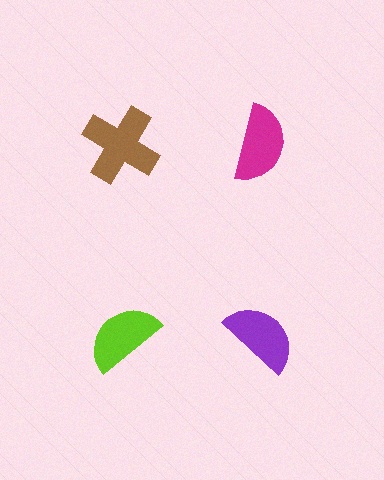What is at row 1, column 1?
A brown cross.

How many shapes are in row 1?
2 shapes.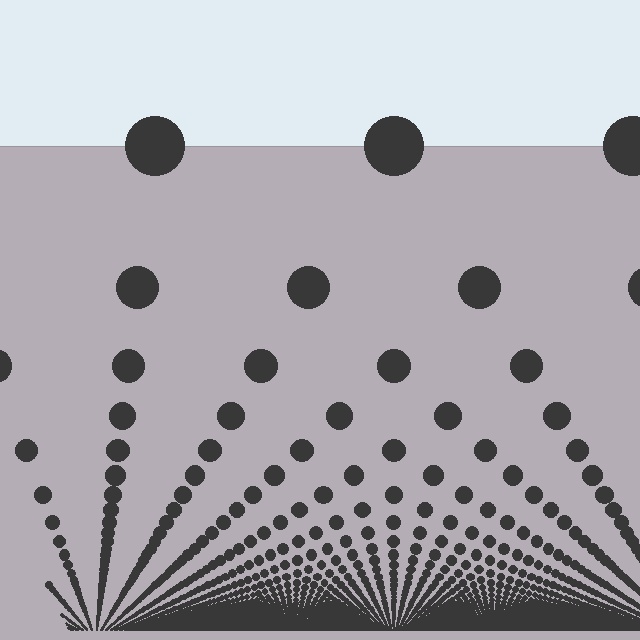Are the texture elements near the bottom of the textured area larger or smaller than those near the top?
Smaller. The gradient is inverted — elements near the bottom are smaller and denser.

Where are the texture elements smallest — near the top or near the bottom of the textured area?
Near the bottom.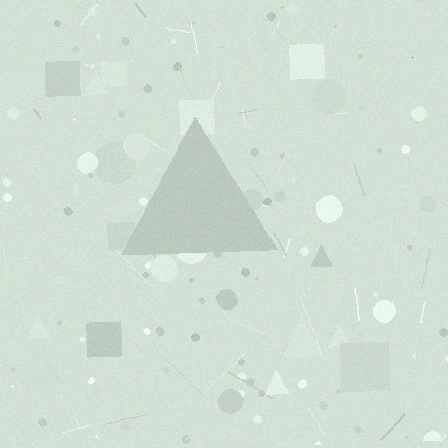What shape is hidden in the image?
A triangle is hidden in the image.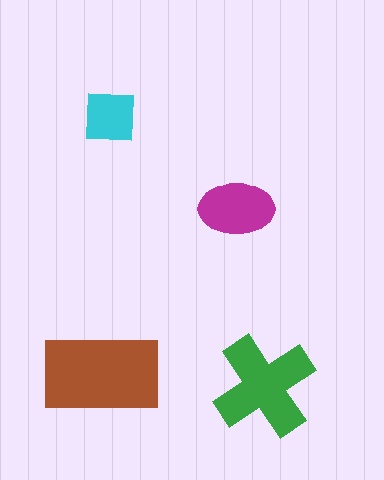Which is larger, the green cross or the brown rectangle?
The brown rectangle.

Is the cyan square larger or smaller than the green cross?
Smaller.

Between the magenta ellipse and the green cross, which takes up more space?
The green cross.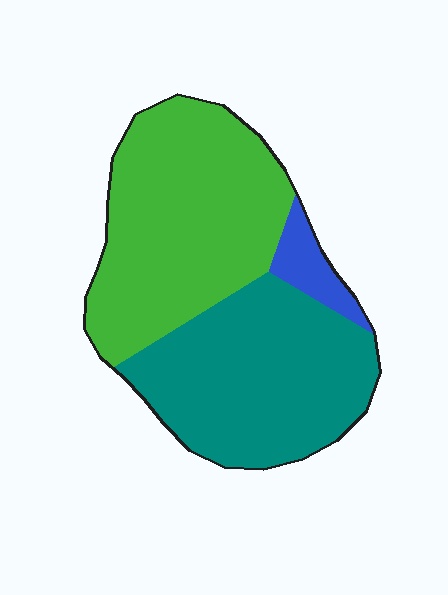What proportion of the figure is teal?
Teal takes up between a quarter and a half of the figure.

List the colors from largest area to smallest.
From largest to smallest: green, teal, blue.